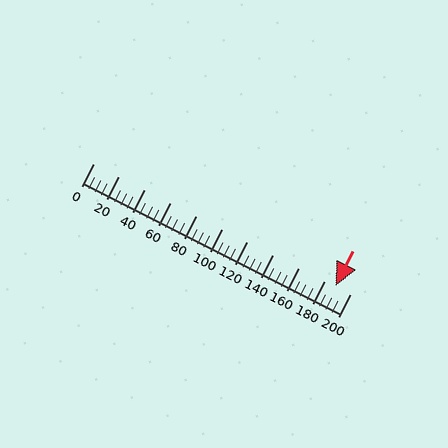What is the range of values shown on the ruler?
The ruler shows values from 0 to 200.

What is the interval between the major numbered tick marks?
The major tick marks are spaced 20 units apart.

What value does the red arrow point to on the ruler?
The red arrow points to approximately 189.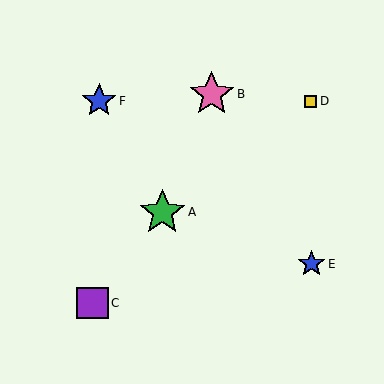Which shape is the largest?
The green star (labeled A) is the largest.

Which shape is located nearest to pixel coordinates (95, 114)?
The blue star (labeled F) at (99, 101) is nearest to that location.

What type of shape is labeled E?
Shape E is a blue star.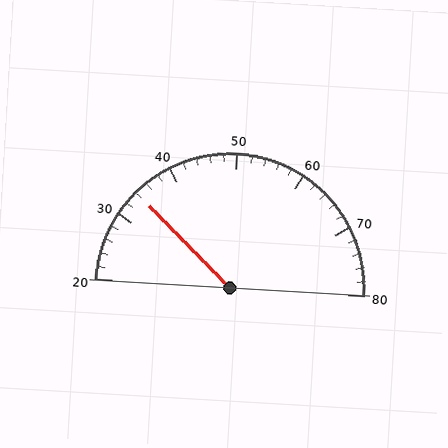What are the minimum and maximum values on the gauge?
The gauge ranges from 20 to 80.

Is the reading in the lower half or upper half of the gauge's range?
The reading is in the lower half of the range (20 to 80).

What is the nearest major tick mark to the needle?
The nearest major tick mark is 30.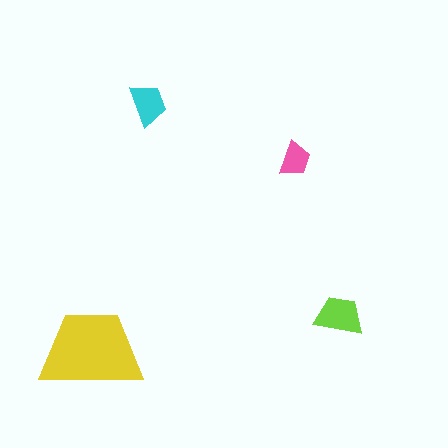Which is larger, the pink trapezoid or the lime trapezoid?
The lime one.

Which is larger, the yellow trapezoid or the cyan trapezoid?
The yellow one.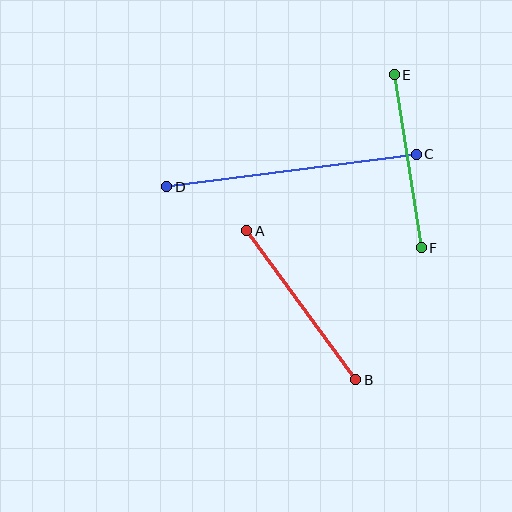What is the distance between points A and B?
The distance is approximately 185 pixels.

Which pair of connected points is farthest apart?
Points C and D are farthest apart.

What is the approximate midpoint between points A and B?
The midpoint is at approximately (301, 305) pixels.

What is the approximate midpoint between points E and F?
The midpoint is at approximately (408, 161) pixels.